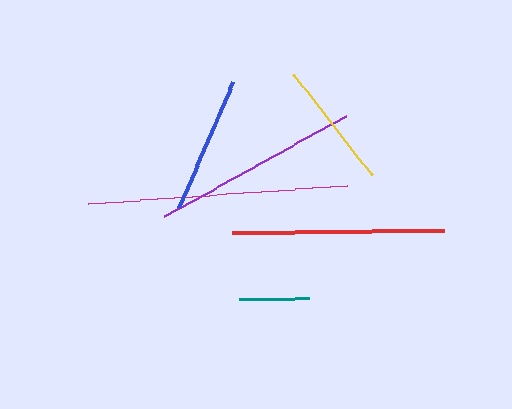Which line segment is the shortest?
The teal line is the shortest at approximately 71 pixels.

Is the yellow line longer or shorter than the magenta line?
The magenta line is longer than the yellow line.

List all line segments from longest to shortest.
From longest to shortest: magenta, red, purple, blue, yellow, teal.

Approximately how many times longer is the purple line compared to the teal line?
The purple line is approximately 3.0 times the length of the teal line.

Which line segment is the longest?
The magenta line is the longest at approximately 260 pixels.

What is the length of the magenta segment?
The magenta segment is approximately 260 pixels long.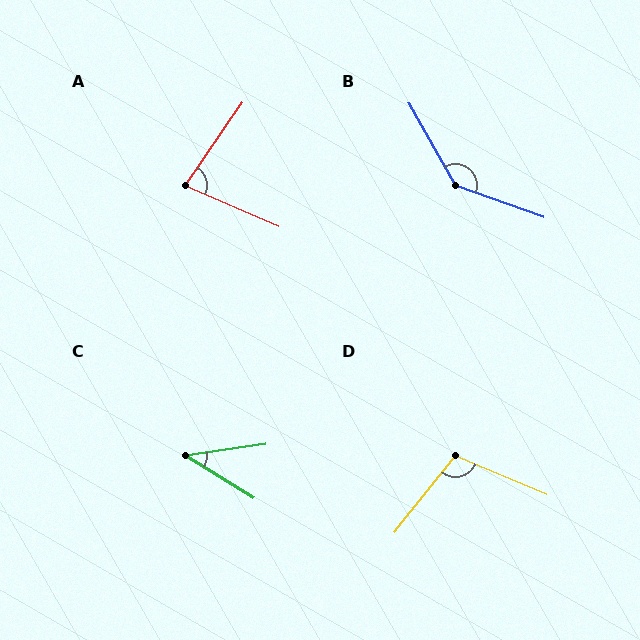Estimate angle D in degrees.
Approximately 105 degrees.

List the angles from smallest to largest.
C (40°), A (79°), D (105°), B (139°).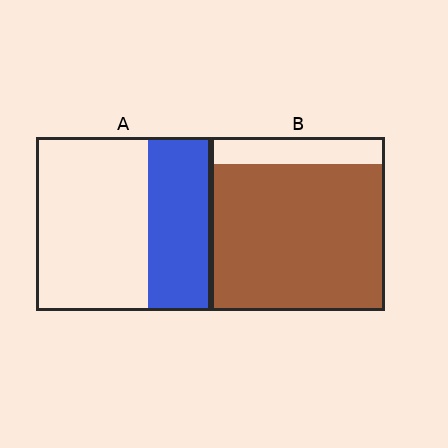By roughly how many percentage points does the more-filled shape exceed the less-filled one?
By roughly 50 percentage points (B over A).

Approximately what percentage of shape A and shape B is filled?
A is approximately 35% and B is approximately 85%.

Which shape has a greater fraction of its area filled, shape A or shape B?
Shape B.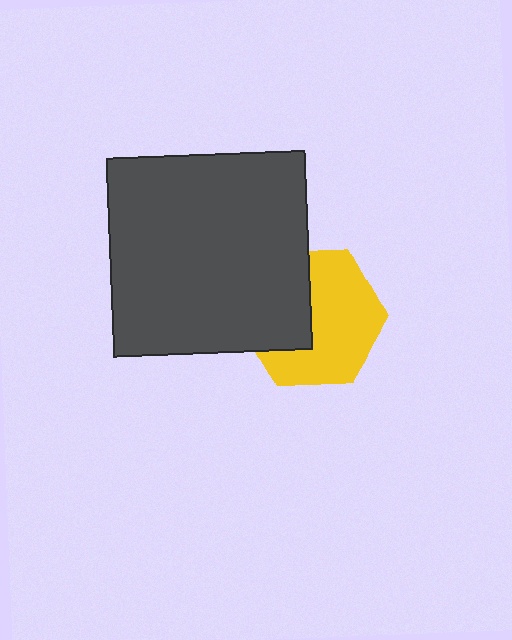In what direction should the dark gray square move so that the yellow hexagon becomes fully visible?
The dark gray square should move left. That is the shortest direction to clear the overlap and leave the yellow hexagon fully visible.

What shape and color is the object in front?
The object in front is a dark gray square.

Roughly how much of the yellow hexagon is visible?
About half of it is visible (roughly 62%).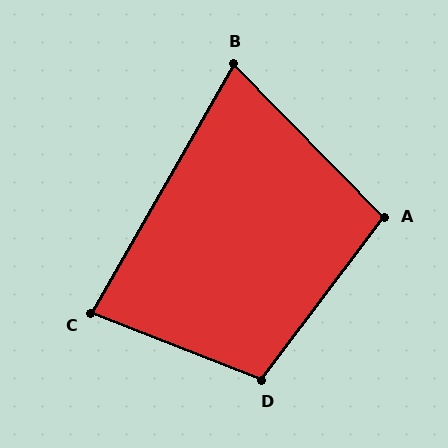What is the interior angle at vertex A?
Approximately 99 degrees (obtuse).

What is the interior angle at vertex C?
Approximately 81 degrees (acute).